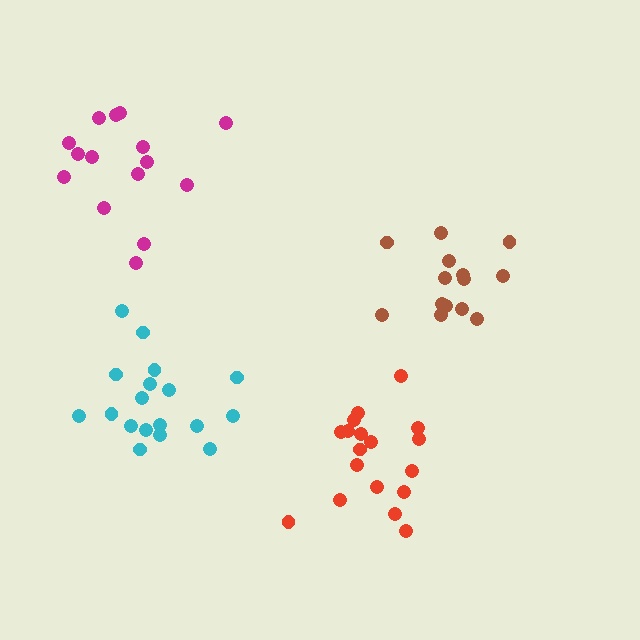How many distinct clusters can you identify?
There are 4 distinct clusters.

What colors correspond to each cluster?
The clusters are colored: red, cyan, magenta, brown.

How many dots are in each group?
Group 1: 18 dots, Group 2: 18 dots, Group 3: 15 dots, Group 4: 14 dots (65 total).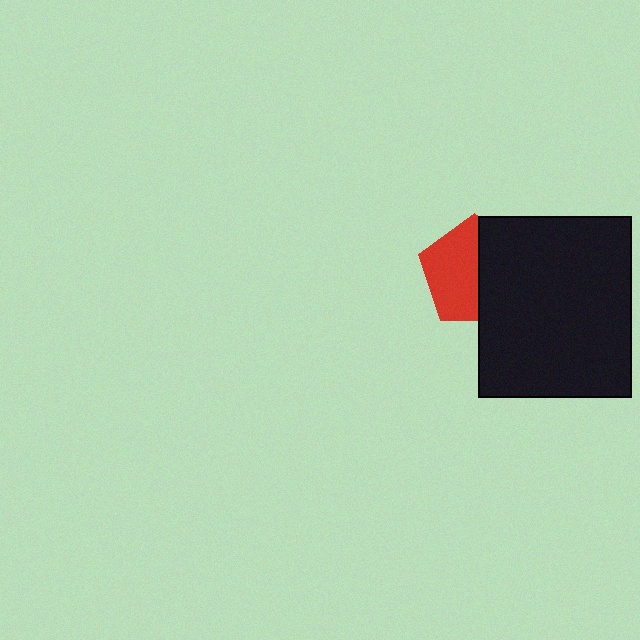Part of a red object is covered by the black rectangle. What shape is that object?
It is a pentagon.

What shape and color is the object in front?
The object in front is a black rectangle.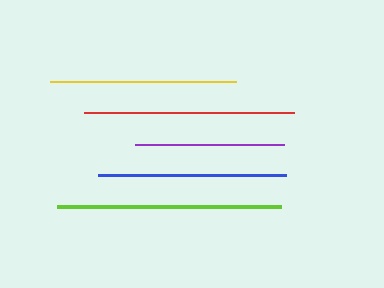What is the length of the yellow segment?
The yellow segment is approximately 186 pixels long.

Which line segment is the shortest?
The purple line is the shortest at approximately 149 pixels.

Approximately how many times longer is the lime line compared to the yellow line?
The lime line is approximately 1.2 times the length of the yellow line.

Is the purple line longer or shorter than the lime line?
The lime line is longer than the purple line.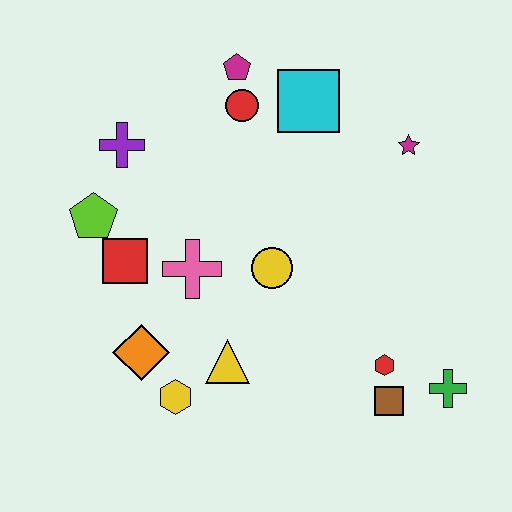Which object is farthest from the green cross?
The purple cross is farthest from the green cross.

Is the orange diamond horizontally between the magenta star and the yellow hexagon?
No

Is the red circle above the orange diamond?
Yes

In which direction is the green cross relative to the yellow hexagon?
The green cross is to the right of the yellow hexagon.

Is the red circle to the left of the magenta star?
Yes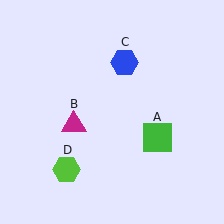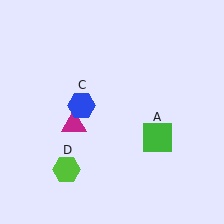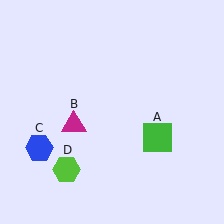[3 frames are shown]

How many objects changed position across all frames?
1 object changed position: blue hexagon (object C).